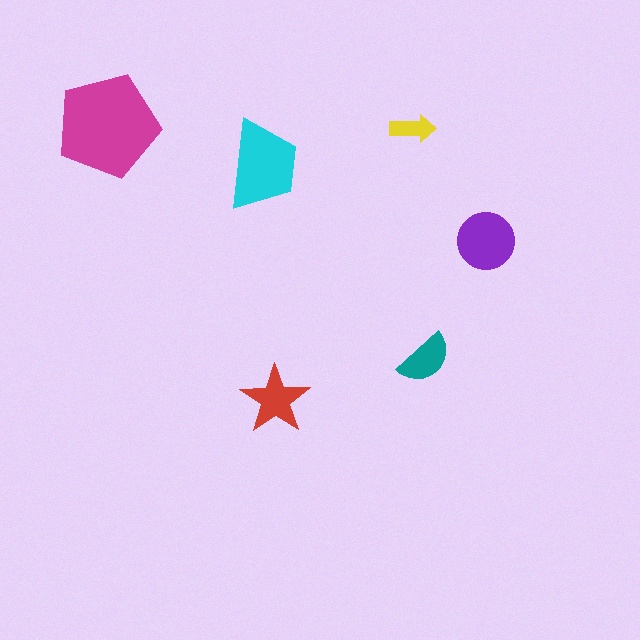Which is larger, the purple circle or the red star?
The purple circle.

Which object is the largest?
The magenta pentagon.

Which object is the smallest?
The yellow arrow.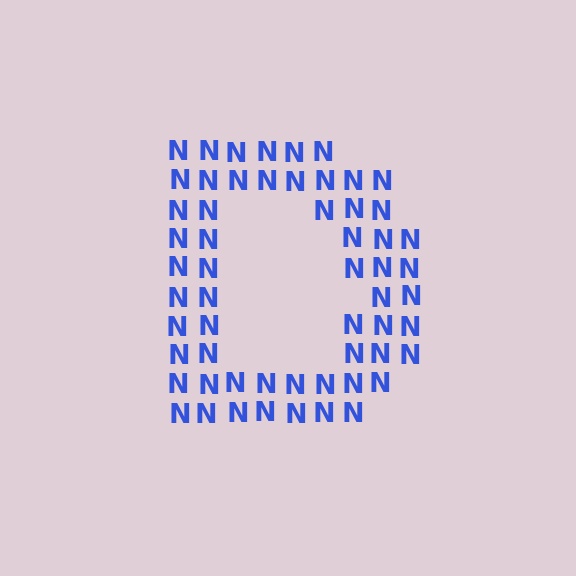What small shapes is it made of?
It is made of small letter N's.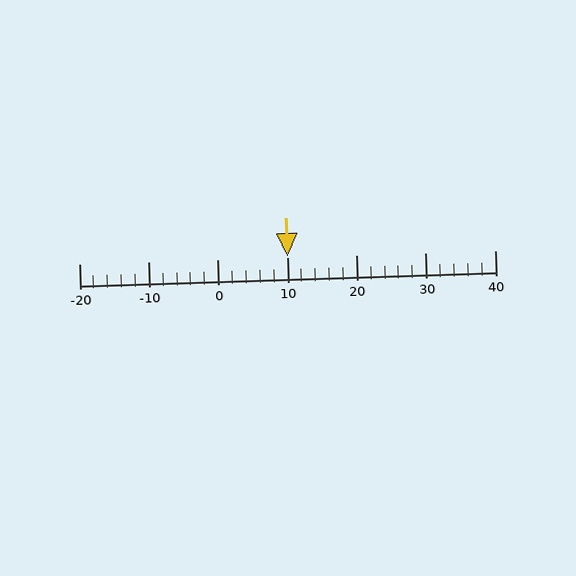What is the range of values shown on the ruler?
The ruler shows values from -20 to 40.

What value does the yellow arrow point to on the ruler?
The yellow arrow points to approximately 10.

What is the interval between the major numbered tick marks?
The major tick marks are spaced 10 units apart.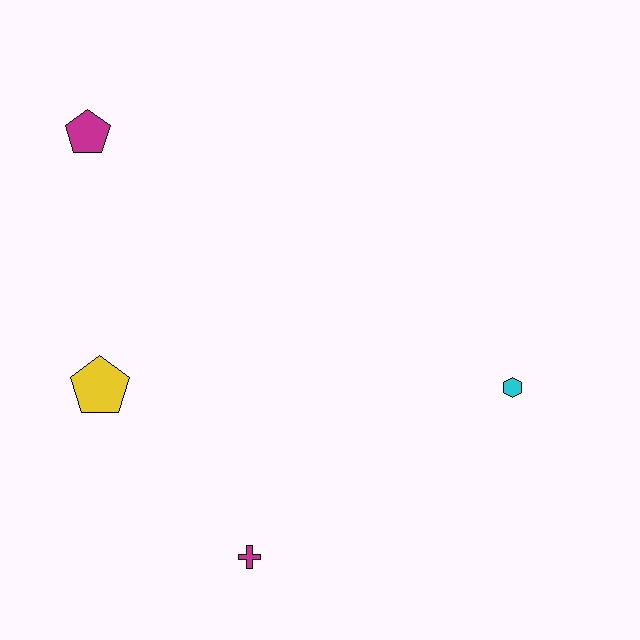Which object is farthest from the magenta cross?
The magenta pentagon is farthest from the magenta cross.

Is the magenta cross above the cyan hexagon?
No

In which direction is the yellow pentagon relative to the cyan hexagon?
The yellow pentagon is to the left of the cyan hexagon.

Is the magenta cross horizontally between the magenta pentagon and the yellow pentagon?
No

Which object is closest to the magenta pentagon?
The yellow pentagon is closest to the magenta pentagon.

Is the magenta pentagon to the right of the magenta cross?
No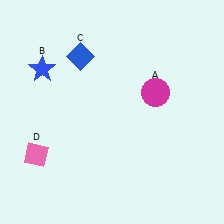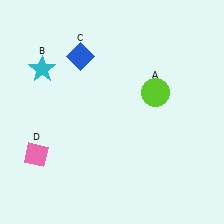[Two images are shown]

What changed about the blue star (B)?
In Image 1, B is blue. In Image 2, it changed to cyan.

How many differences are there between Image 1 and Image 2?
There are 2 differences between the two images.